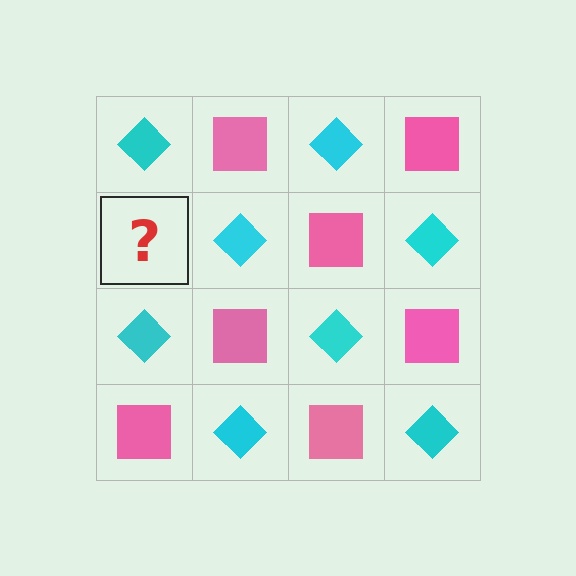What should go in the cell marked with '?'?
The missing cell should contain a pink square.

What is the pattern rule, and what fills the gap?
The rule is that it alternates cyan diamond and pink square in a checkerboard pattern. The gap should be filled with a pink square.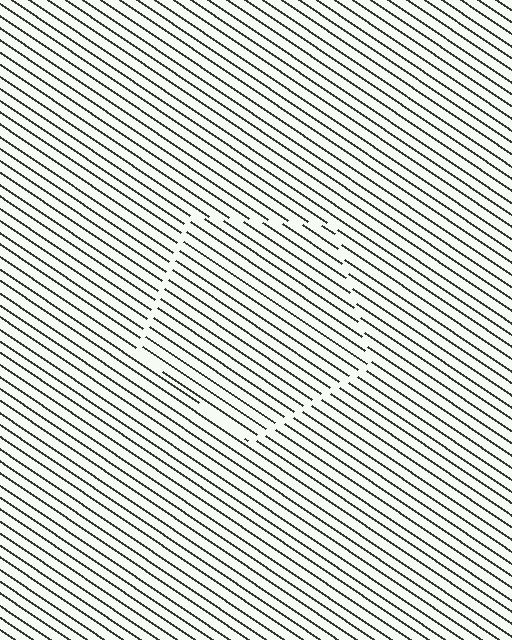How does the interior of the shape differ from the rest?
The interior of the shape contains the same grating, shifted by half a period — the contour is defined by the phase discontinuity where line-ends from the inner and outer gratings abut.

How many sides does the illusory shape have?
5 sides — the line-ends trace a pentagon.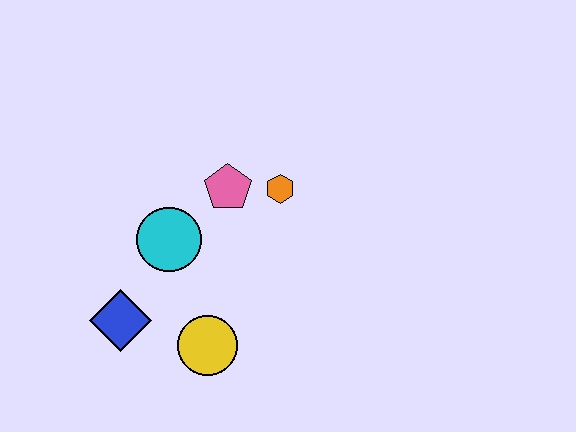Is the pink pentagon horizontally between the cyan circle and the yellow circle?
No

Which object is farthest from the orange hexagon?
The blue diamond is farthest from the orange hexagon.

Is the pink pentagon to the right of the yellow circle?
Yes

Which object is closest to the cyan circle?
The pink pentagon is closest to the cyan circle.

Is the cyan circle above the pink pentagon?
No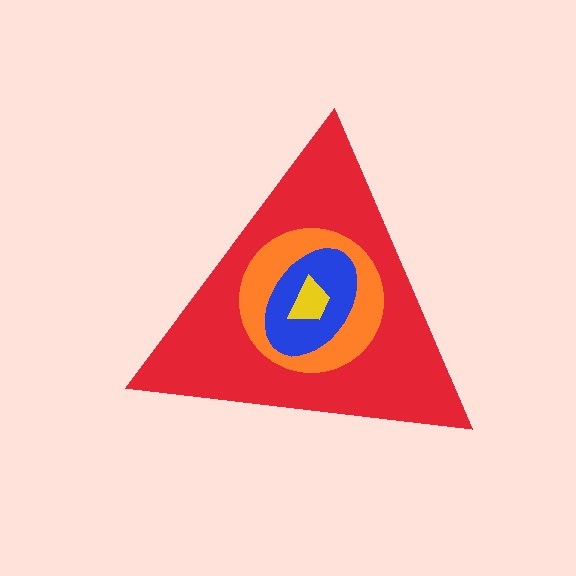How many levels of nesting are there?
4.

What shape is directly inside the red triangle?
The orange circle.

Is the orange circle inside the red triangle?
Yes.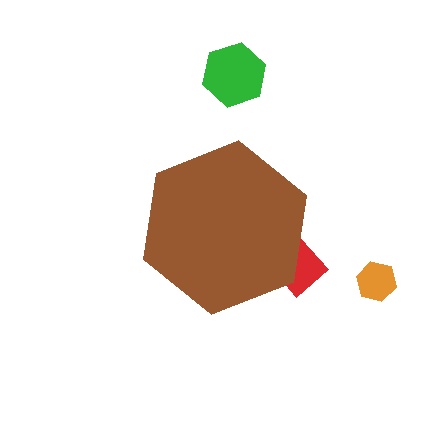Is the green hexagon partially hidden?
No, the green hexagon is fully visible.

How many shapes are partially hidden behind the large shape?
1 shape is partially hidden.